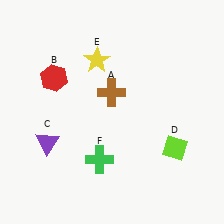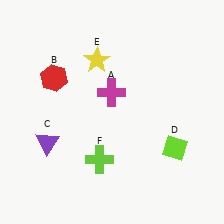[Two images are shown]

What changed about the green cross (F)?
In Image 1, F is green. In Image 2, it changed to lime.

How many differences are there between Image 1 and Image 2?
There are 2 differences between the two images.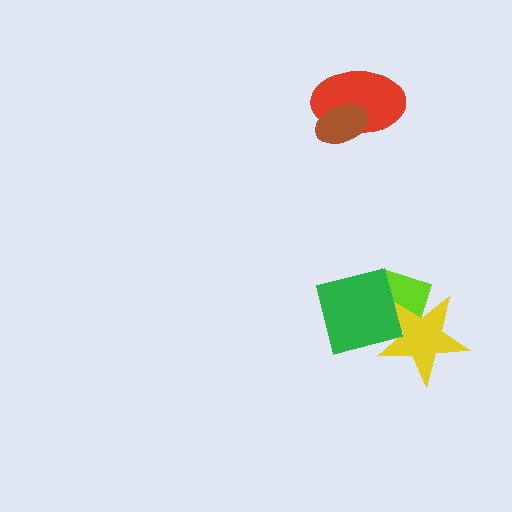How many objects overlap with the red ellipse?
1 object overlaps with the red ellipse.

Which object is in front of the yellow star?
The green square is in front of the yellow star.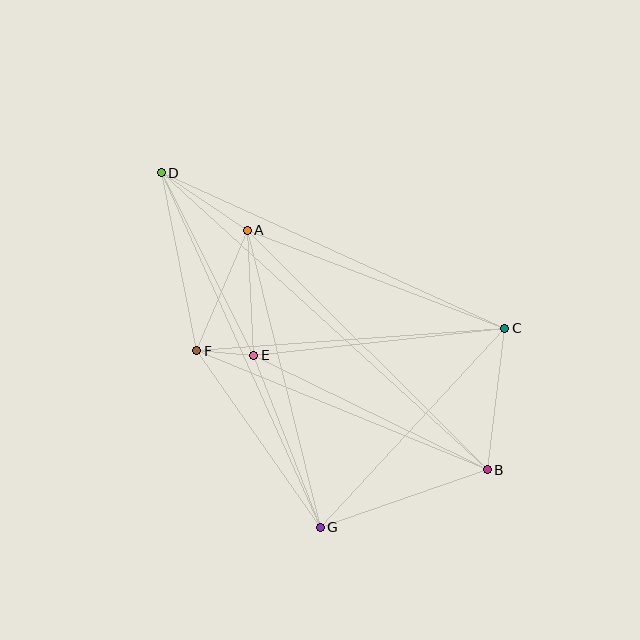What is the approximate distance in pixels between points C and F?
The distance between C and F is approximately 308 pixels.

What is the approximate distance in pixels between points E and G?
The distance between E and G is approximately 184 pixels.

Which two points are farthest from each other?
Points B and D are farthest from each other.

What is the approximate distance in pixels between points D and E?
The distance between D and E is approximately 205 pixels.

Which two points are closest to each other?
Points E and F are closest to each other.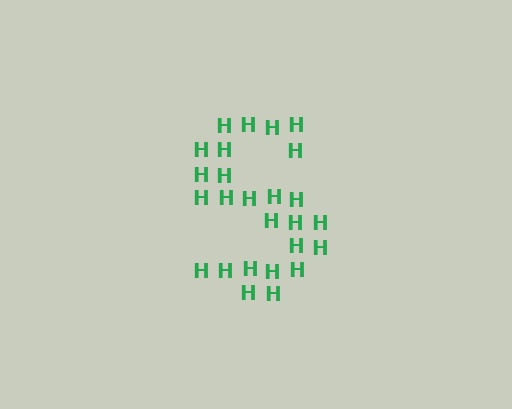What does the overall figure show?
The overall figure shows the letter S.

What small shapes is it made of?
It is made of small letter H's.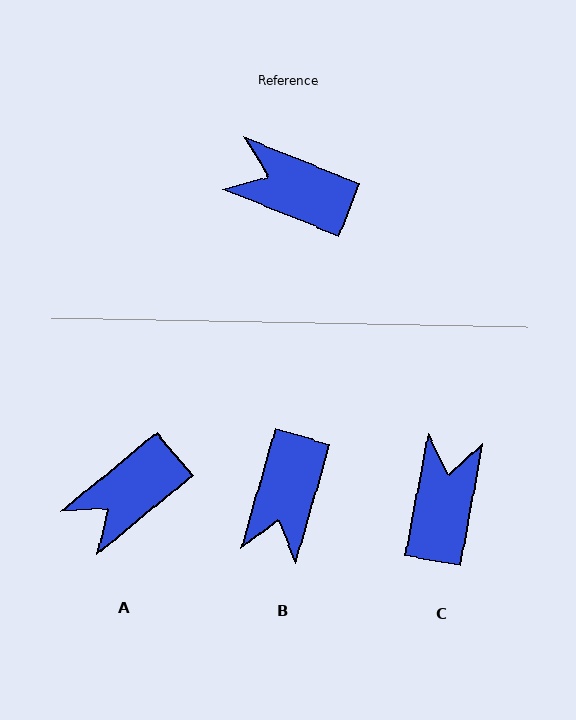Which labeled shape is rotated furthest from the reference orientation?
B, about 96 degrees away.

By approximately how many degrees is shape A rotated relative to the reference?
Approximately 62 degrees counter-clockwise.